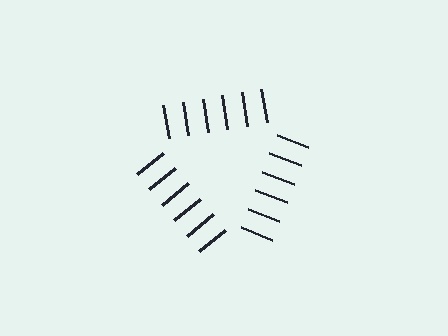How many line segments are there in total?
18 — 6 along each of the 3 edges.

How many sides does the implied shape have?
3 sides — the line-ends trace a triangle.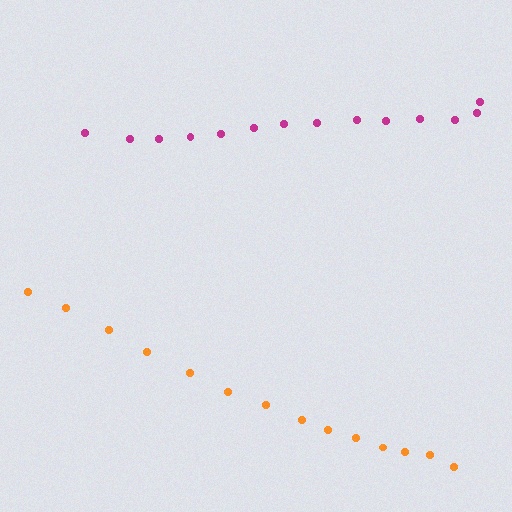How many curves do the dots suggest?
There are 2 distinct paths.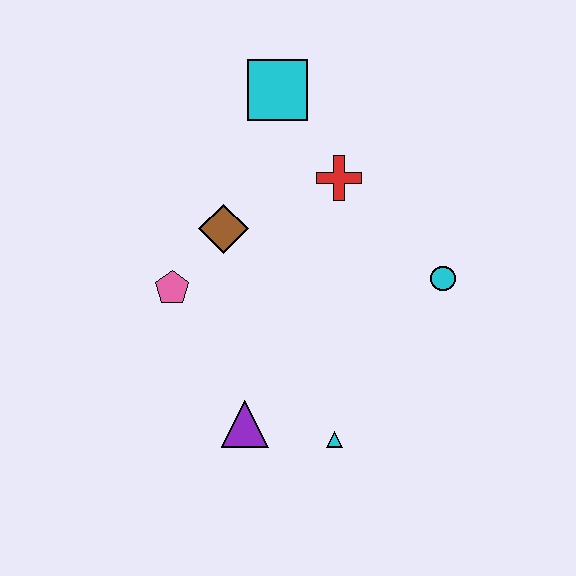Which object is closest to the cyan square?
The red cross is closest to the cyan square.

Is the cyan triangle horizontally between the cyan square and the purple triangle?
No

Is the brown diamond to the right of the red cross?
No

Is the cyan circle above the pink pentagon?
Yes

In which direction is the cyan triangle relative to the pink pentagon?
The cyan triangle is to the right of the pink pentagon.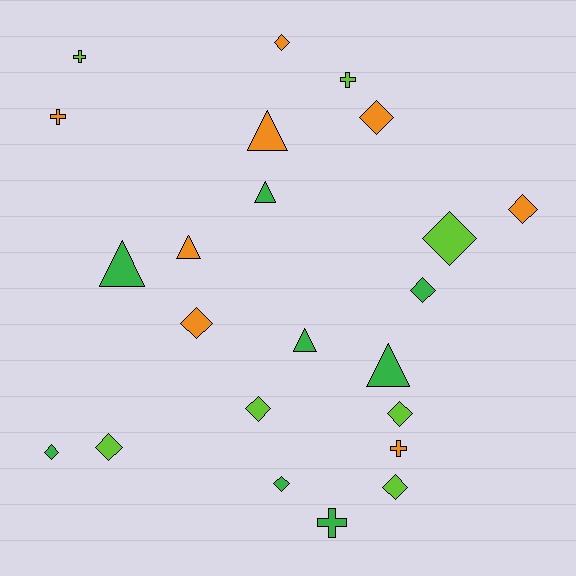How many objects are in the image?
There are 23 objects.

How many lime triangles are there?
There are no lime triangles.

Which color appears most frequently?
Green, with 8 objects.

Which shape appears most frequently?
Diamond, with 12 objects.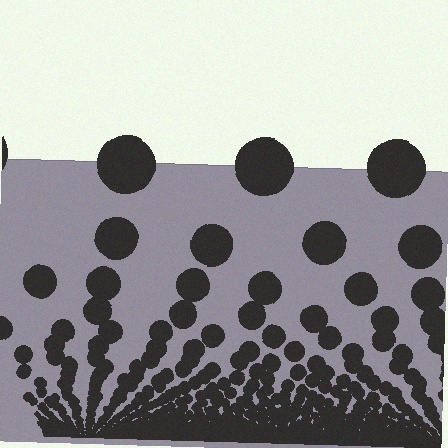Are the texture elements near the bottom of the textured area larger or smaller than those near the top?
Smaller. The gradient is inverted — elements near the bottom are smaller and denser.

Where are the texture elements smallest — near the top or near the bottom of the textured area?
Near the bottom.